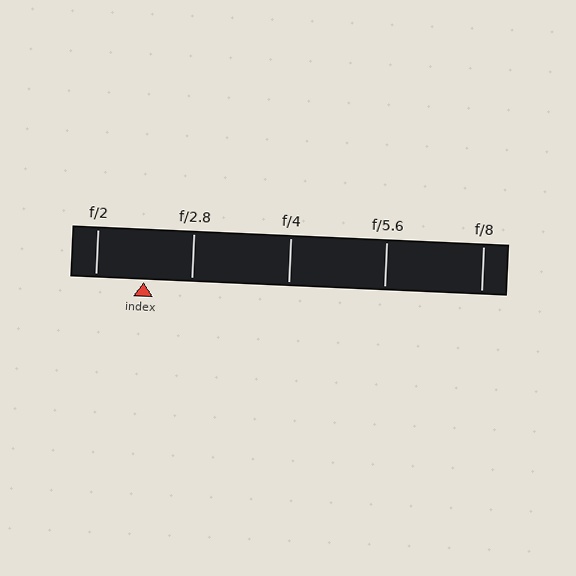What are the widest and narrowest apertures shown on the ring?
The widest aperture shown is f/2 and the narrowest is f/8.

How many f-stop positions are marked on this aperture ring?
There are 5 f-stop positions marked.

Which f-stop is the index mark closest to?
The index mark is closest to f/2.8.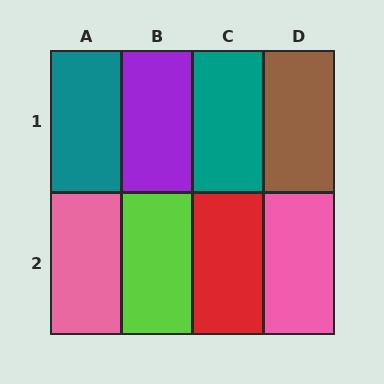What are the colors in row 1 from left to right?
Teal, purple, teal, brown.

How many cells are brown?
1 cell is brown.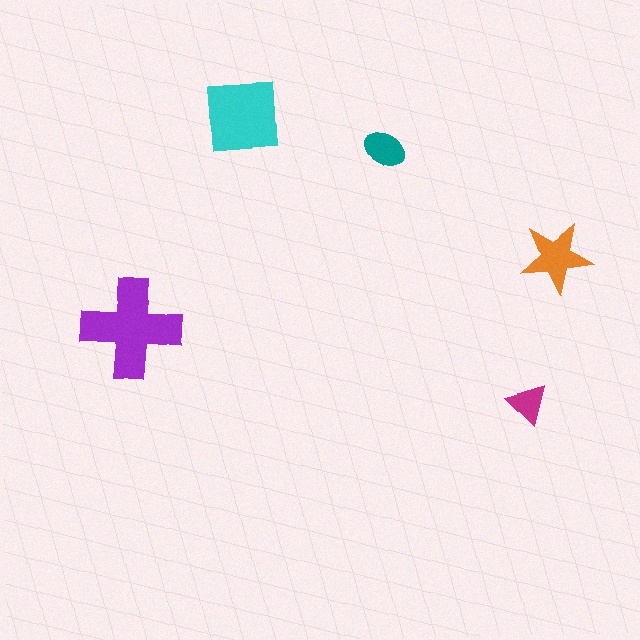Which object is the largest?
The purple cross.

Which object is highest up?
The cyan square is topmost.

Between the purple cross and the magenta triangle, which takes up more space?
The purple cross.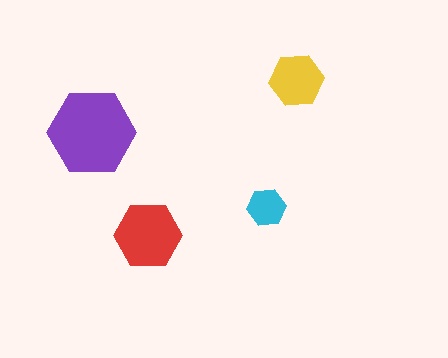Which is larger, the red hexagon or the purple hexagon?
The purple one.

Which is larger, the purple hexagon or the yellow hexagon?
The purple one.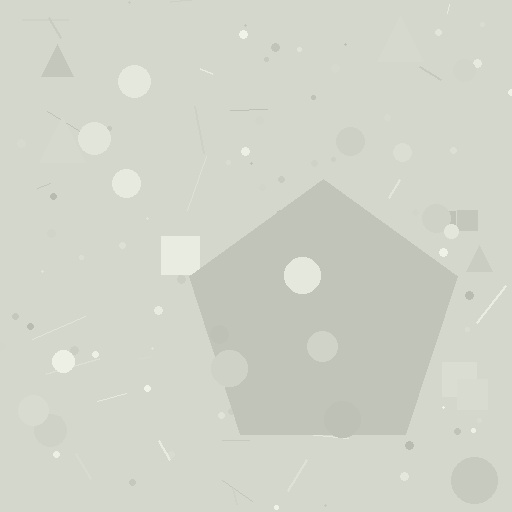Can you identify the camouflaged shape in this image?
The camouflaged shape is a pentagon.